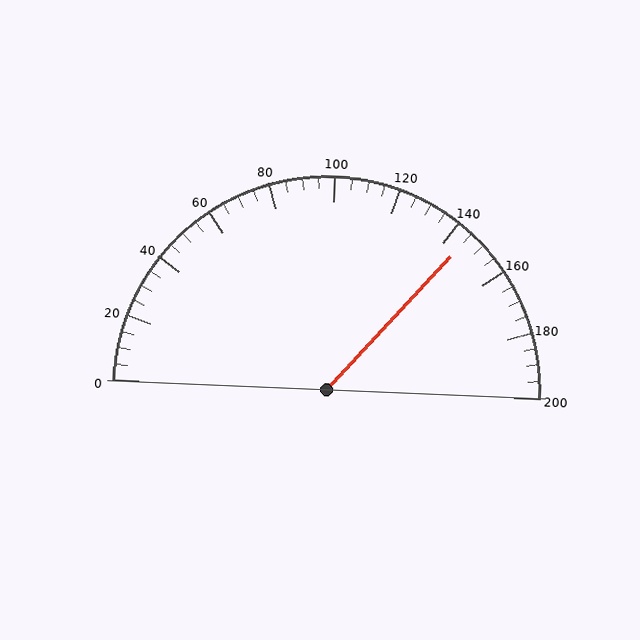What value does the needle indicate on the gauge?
The needle indicates approximately 145.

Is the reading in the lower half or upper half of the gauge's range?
The reading is in the upper half of the range (0 to 200).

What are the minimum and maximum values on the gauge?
The gauge ranges from 0 to 200.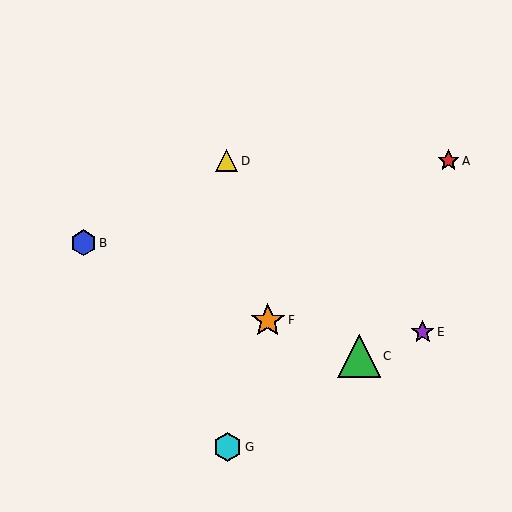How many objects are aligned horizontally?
2 objects (A, D) are aligned horizontally.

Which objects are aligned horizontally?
Objects A, D are aligned horizontally.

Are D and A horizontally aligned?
Yes, both are at y≈161.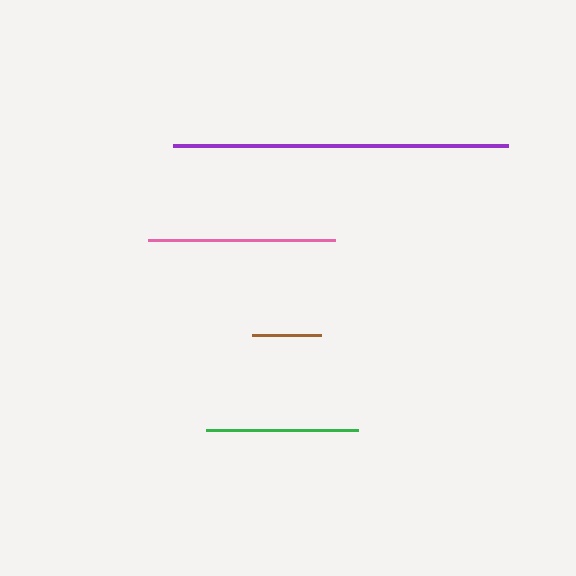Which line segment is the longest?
The purple line is the longest at approximately 335 pixels.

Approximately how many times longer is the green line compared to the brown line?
The green line is approximately 2.2 times the length of the brown line.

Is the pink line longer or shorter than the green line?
The pink line is longer than the green line.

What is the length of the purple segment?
The purple segment is approximately 335 pixels long.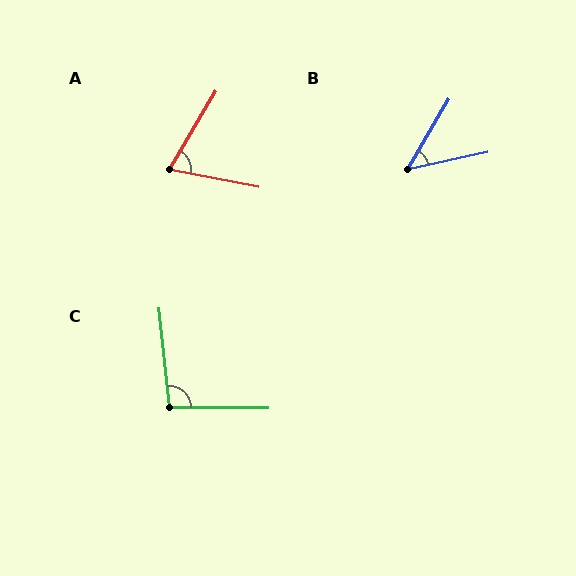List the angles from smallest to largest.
B (47°), A (70°), C (96°).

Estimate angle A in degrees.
Approximately 70 degrees.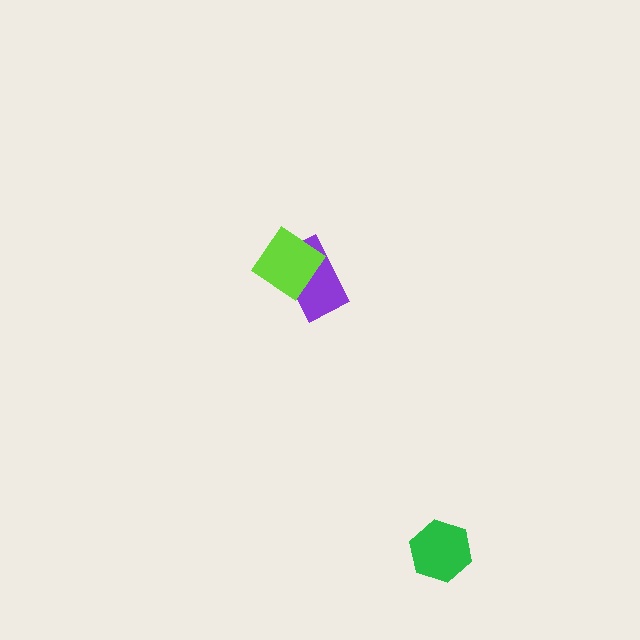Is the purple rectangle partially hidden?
Yes, it is partially covered by another shape.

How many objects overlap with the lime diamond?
1 object overlaps with the lime diamond.